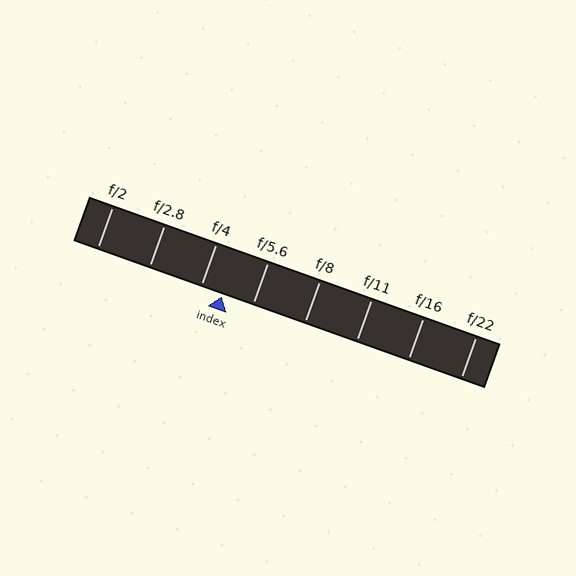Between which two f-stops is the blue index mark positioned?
The index mark is between f/4 and f/5.6.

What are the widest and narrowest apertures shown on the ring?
The widest aperture shown is f/2 and the narrowest is f/22.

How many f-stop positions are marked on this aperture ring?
There are 8 f-stop positions marked.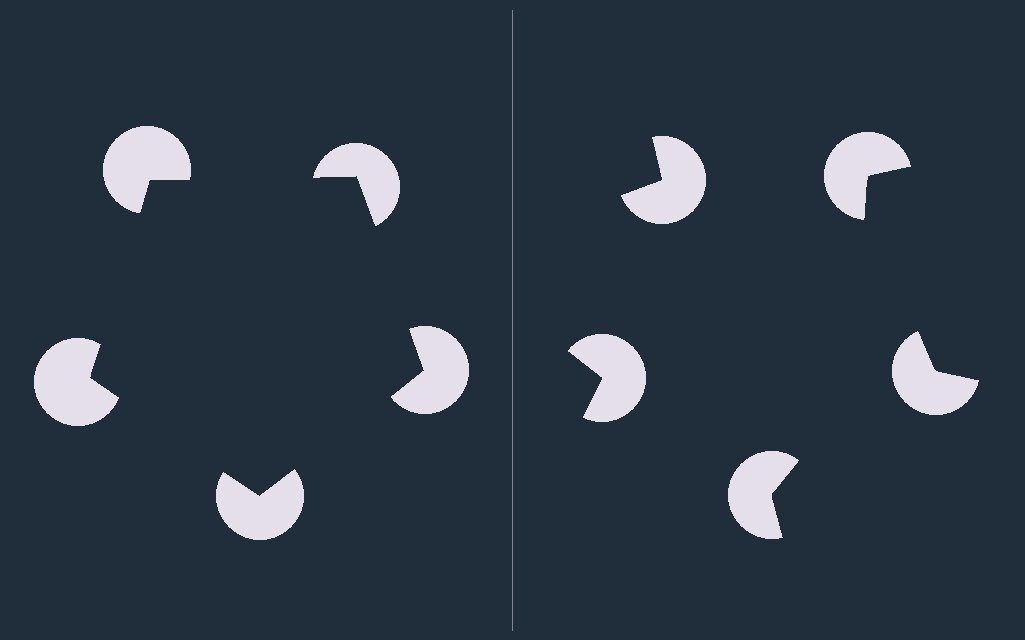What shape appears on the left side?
An illusory pentagon.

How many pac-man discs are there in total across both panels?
10 — 5 on each side.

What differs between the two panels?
The pac-man discs are positioned identically on both sides; only the wedge orientations differ. On the left they align to a pentagon; on the right they are misaligned.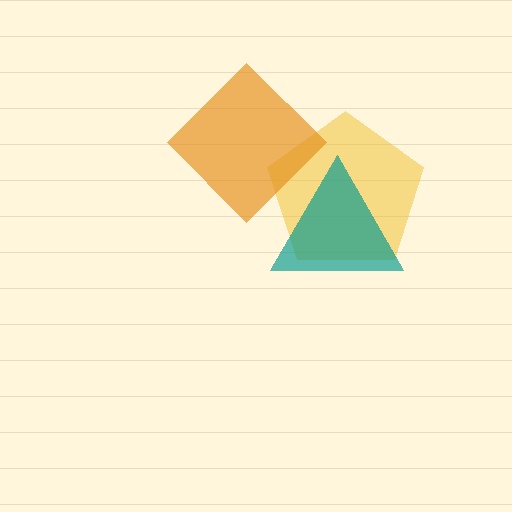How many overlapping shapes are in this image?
There are 3 overlapping shapes in the image.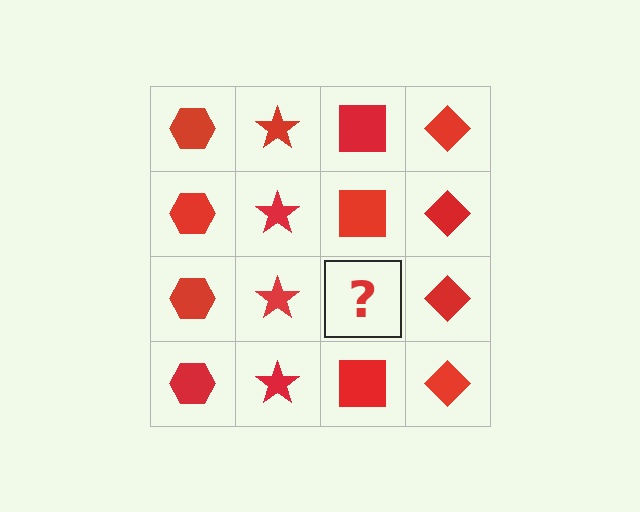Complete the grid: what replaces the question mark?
The question mark should be replaced with a red square.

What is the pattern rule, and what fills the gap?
The rule is that each column has a consistent shape. The gap should be filled with a red square.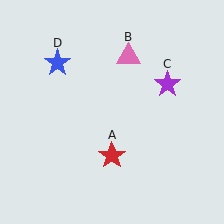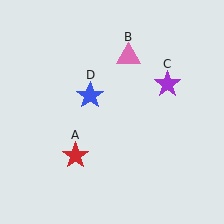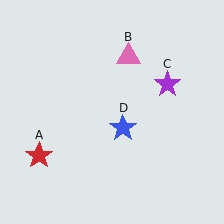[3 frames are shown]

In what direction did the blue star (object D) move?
The blue star (object D) moved down and to the right.